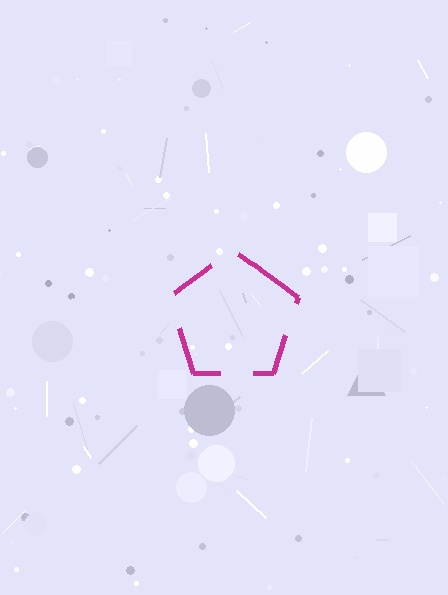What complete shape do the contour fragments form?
The contour fragments form a pentagon.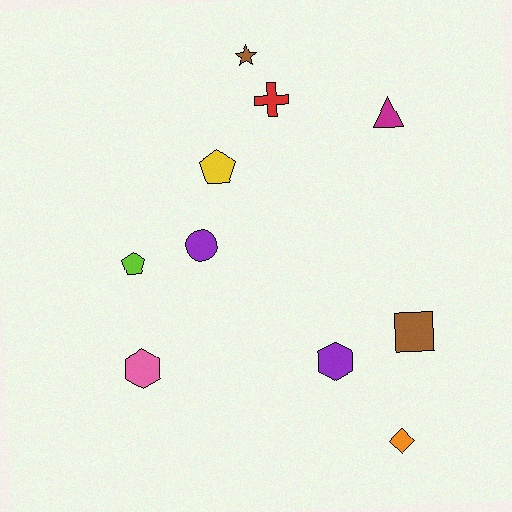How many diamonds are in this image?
There is 1 diamond.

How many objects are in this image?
There are 10 objects.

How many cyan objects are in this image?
There are no cyan objects.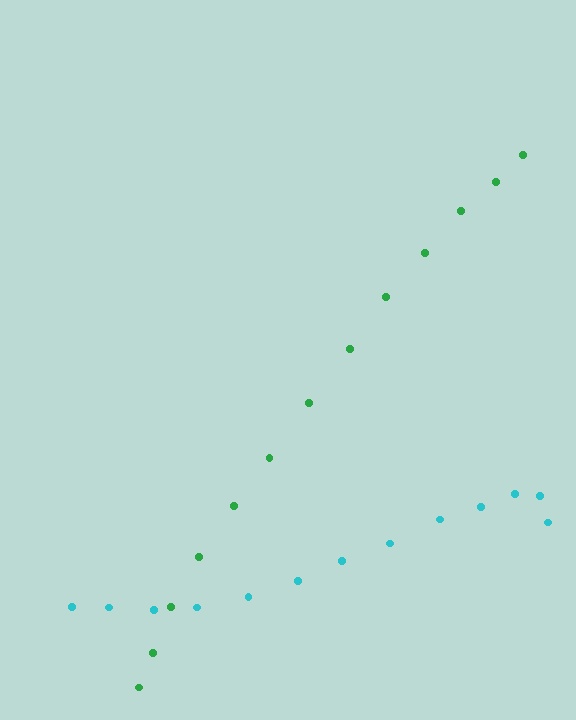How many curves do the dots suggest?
There are 2 distinct paths.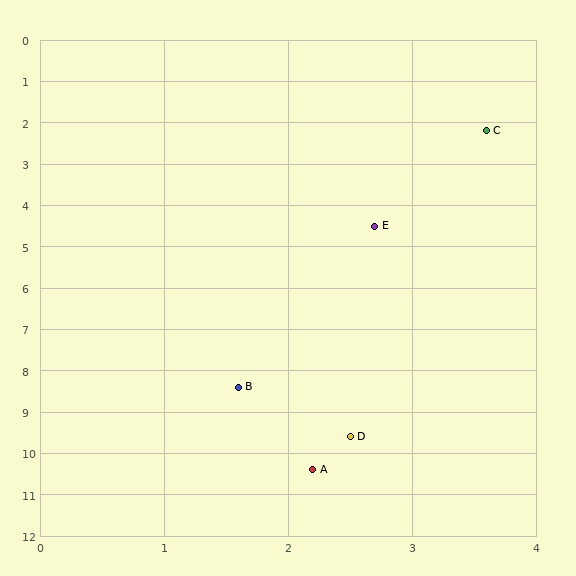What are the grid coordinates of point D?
Point D is at approximately (2.5, 9.6).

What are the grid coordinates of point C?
Point C is at approximately (3.6, 2.2).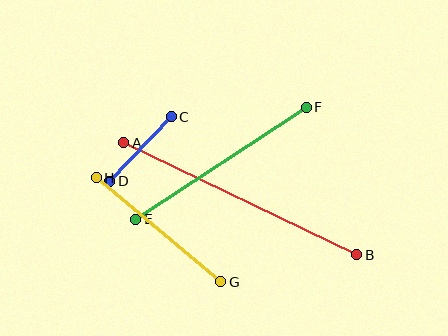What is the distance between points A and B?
The distance is approximately 258 pixels.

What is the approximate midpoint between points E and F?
The midpoint is at approximately (221, 163) pixels.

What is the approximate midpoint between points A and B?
The midpoint is at approximately (240, 199) pixels.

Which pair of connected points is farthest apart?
Points A and B are farthest apart.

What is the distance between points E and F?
The distance is approximately 204 pixels.